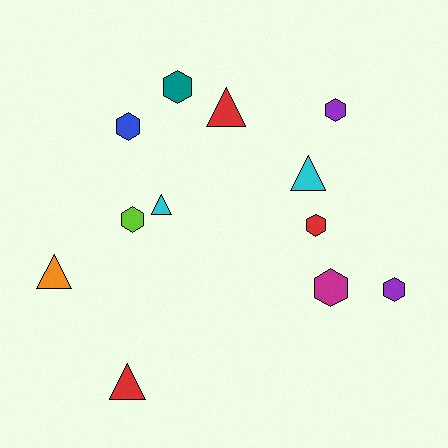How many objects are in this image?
There are 12 objects.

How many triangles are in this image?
There are 5 triangles.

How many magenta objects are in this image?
There is 1 magenta object.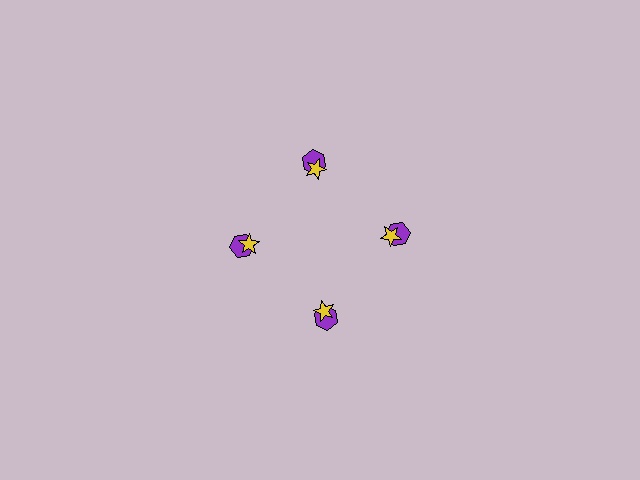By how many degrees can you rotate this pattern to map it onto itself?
The pattern maps onto itself every 90 degrees of rotation.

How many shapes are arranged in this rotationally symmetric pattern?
There are 8 shapes, arranged in 4 groups of 2.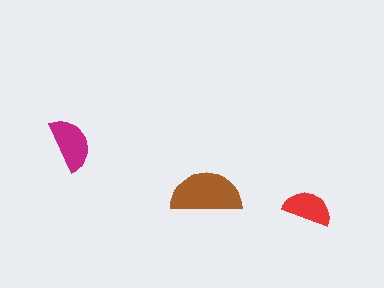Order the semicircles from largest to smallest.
the brown one, the magenta one, the red one.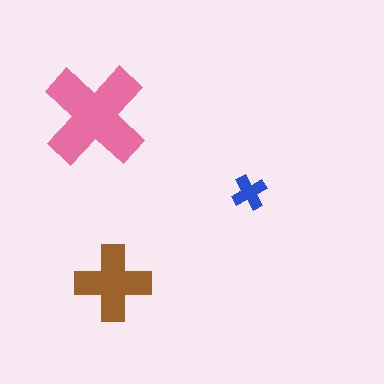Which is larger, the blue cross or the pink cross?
The pink one.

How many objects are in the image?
There are 3 objects in the image.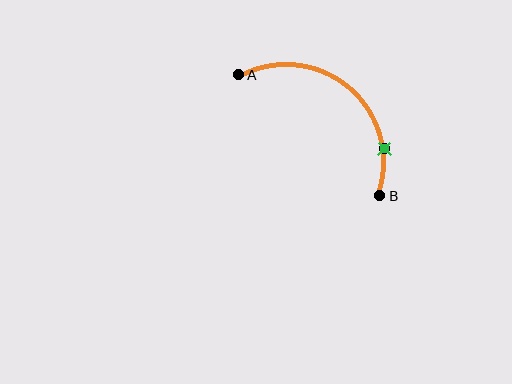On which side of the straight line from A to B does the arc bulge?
The arc bulges above and to the right of the straight line connecting A and B.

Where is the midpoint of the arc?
The arc midpoint is the point on the curve farthest from the straight line joining A and B. It sits above and to the right of that line.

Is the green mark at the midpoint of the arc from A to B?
No. The green mark lies on the arc but is closer to endpoint B. The arc midpoint would be at the point on the curve equidistant along the arc from both A and B.